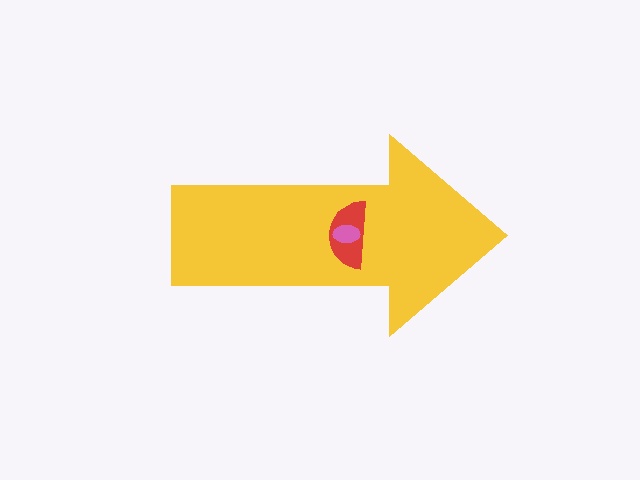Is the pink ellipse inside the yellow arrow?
Yes.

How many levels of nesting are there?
3.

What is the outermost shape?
The yellow arrow.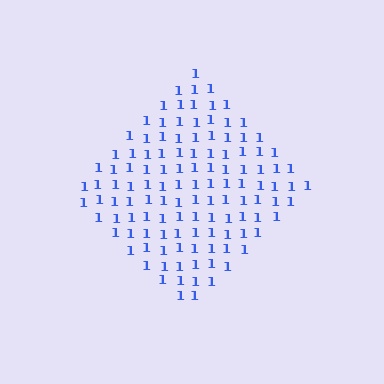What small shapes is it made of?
It is made of small digit 1's.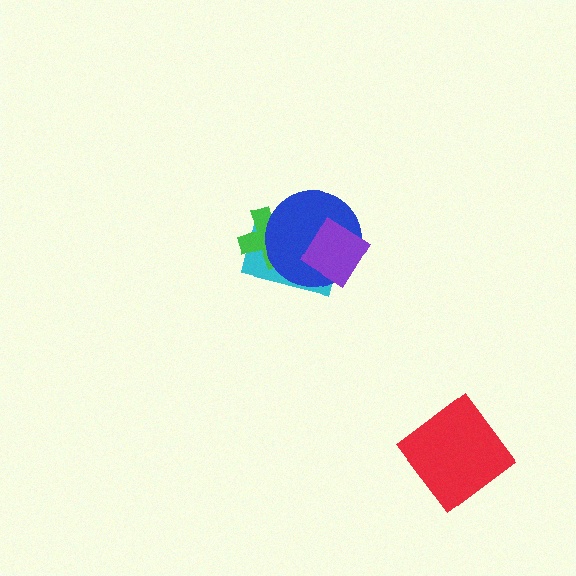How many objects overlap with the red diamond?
0 objects overlap with the red diamond.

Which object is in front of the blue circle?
The purple diamond is in front of the blue circle.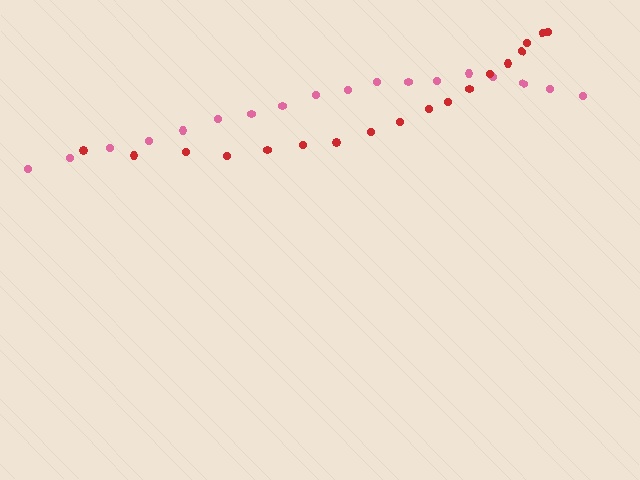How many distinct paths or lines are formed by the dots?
There are 2 distinct paths.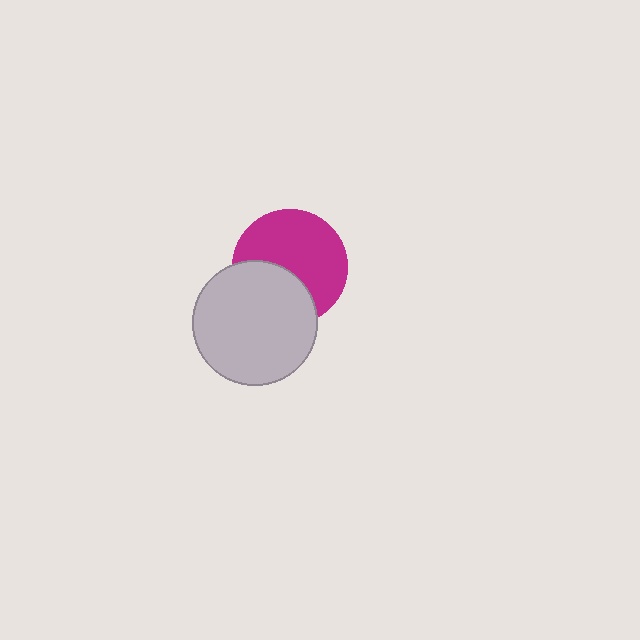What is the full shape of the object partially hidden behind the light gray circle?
The partially hidden object is a magenta circle.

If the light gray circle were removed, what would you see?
You would see the complete magenta circle.